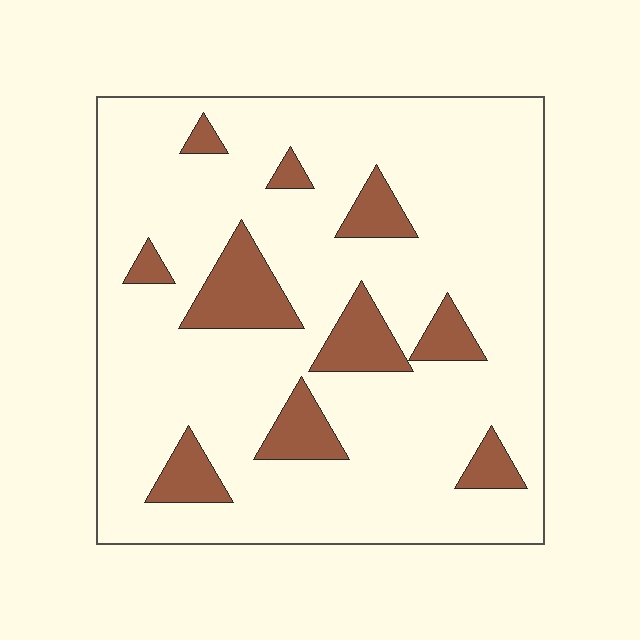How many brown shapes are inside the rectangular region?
10.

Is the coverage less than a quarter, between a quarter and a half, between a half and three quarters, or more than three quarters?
Less than a quarter.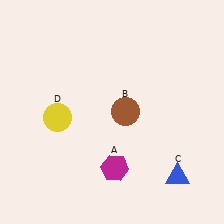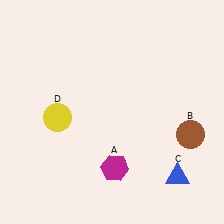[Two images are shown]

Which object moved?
The brown circle (B) moved right.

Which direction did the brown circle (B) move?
The brown circle (B) moved right.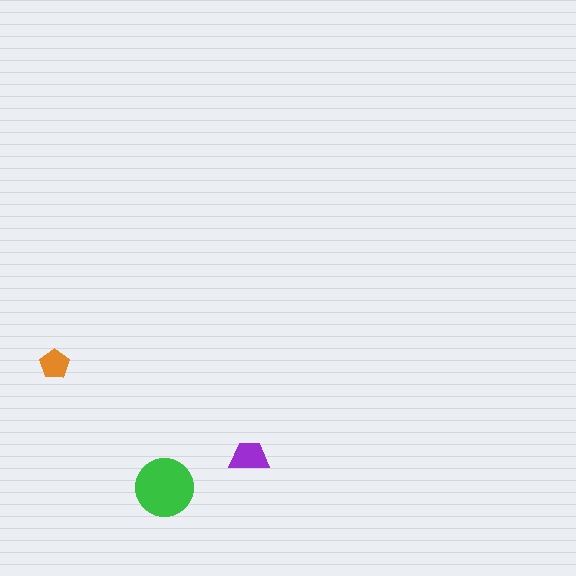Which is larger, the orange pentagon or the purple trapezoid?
The purple trapezoid.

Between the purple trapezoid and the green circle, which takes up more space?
The green circle.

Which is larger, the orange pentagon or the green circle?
The green circle.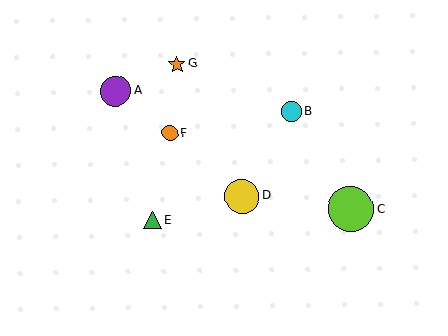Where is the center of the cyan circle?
The center of the cyan circle is at (292, 111).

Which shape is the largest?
The lime circle (labeled C) is the largest.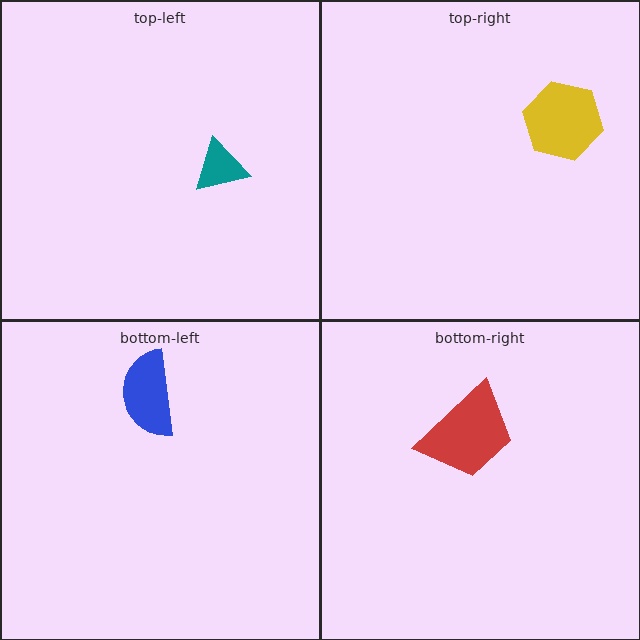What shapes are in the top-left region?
The teal triangle.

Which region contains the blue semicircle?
The bottom-left region.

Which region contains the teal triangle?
The top-left region.